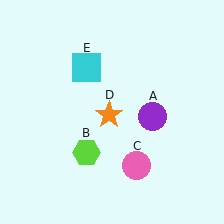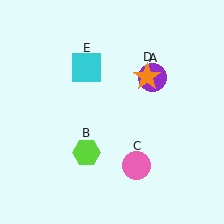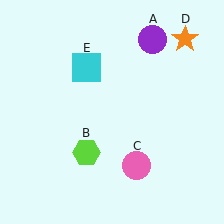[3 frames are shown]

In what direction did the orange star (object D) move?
The orange star (object D) moved up and to the right.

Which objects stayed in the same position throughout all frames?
Lime hexagon (object B) and pink circle (object C) and cyan square (object E) remained stationary.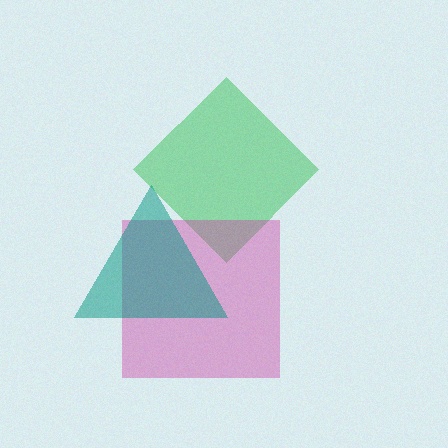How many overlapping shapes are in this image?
There are 3 overlapping shapes in the image.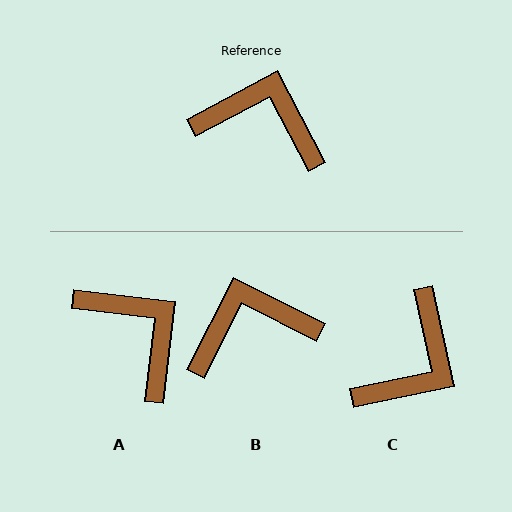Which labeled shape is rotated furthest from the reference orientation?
C, about 106 degrees away.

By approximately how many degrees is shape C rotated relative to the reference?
Approximately 106 degrees clockwise.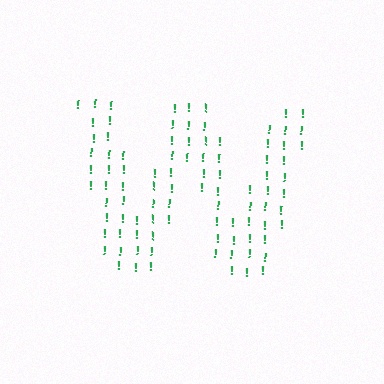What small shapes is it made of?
It is made of small exclamation marks.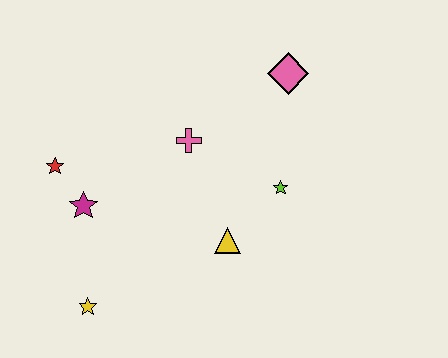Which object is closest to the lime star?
The yellow triangle is closest to the lime star.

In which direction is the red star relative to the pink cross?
The red star is to the left of the pink cross.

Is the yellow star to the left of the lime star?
Yes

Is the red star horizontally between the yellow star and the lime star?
No